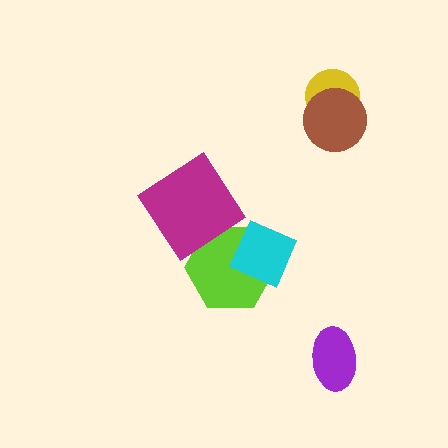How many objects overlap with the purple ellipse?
0 objects overlap with the purple ellipse.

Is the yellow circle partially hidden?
Yes, it is partially covered by another shape.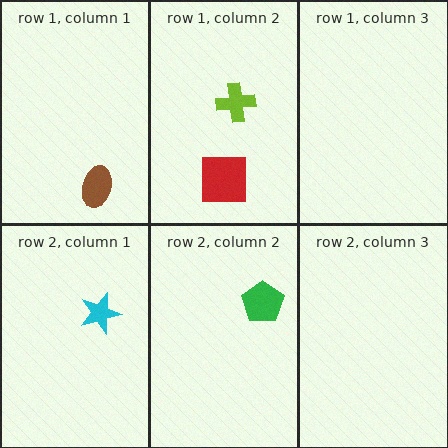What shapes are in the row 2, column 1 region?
The cyan star.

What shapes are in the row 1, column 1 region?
The brown ellipse.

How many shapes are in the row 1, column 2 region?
2.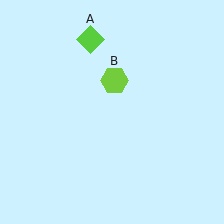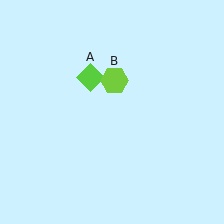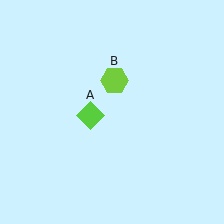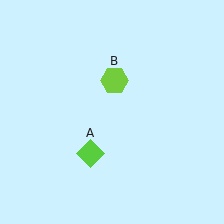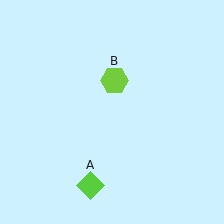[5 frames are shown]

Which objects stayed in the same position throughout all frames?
Lime hexagon (object B) remained stationary.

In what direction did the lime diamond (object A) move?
The lime diamond (object A) moved down.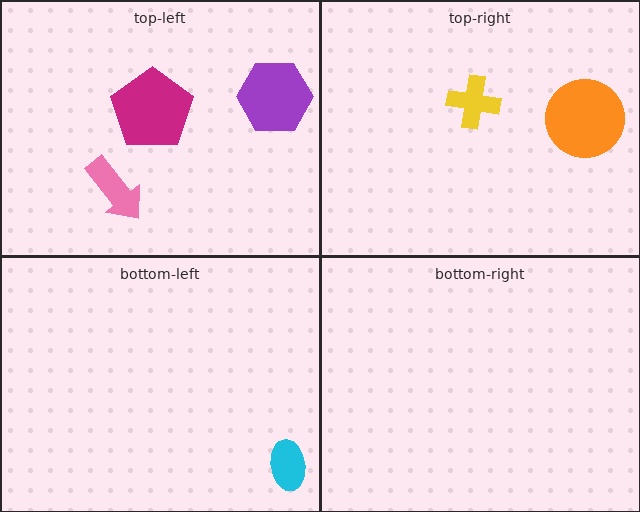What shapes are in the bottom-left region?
The cyan ellipse.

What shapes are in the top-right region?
The orange circle, the yellow cross.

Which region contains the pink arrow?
The top-left region.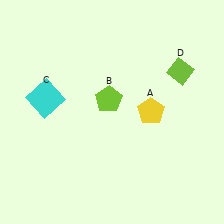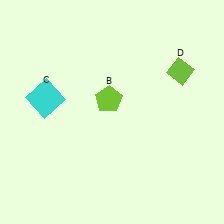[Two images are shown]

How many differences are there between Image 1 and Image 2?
There is 1 difference between the two images.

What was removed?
The yellow pentagon (A) was removed in Image 2.